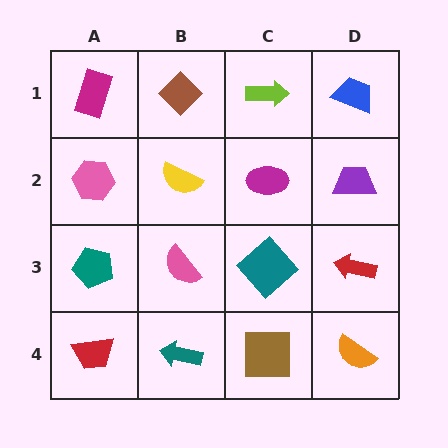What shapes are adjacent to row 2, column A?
A magenta rectangle (row 1, column A), a teal pentagon (row 3, column A), a yellow semicircle (row 2, column B).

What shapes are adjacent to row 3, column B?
A yellow semicircle (row 2, column B), a teal arrow (row 4, column B), a teal pentagon (row 3, column A), a teal diamond (row 3, column C).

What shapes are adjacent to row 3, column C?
A magenta ellipse (row 2, column C), a brown square (row 4, column C), a pink semicircle (row 3, column B), a red arrow (row 3, column D).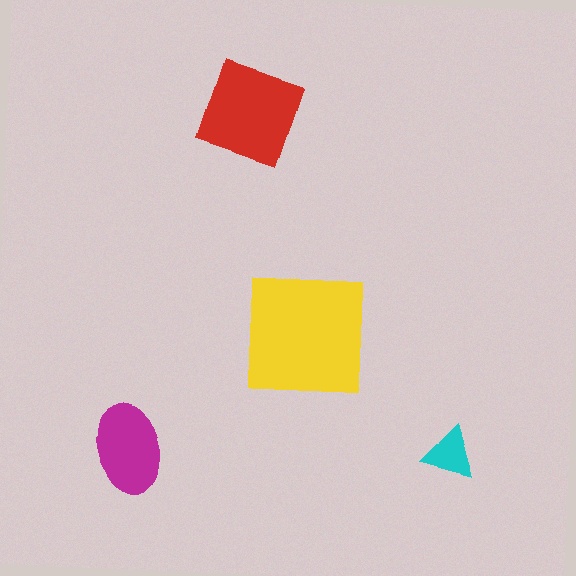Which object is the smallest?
The cyan triangle.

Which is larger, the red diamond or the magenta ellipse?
The red diamond.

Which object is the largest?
The yellow square.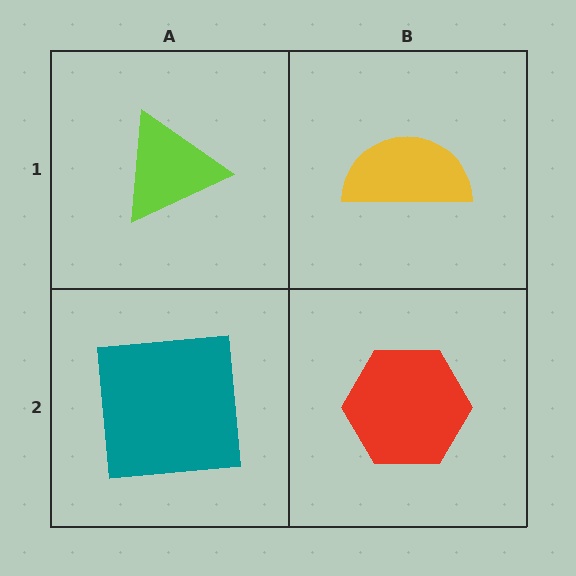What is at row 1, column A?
A lime triangle.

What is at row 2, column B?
A red hexagon.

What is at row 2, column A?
A teal square.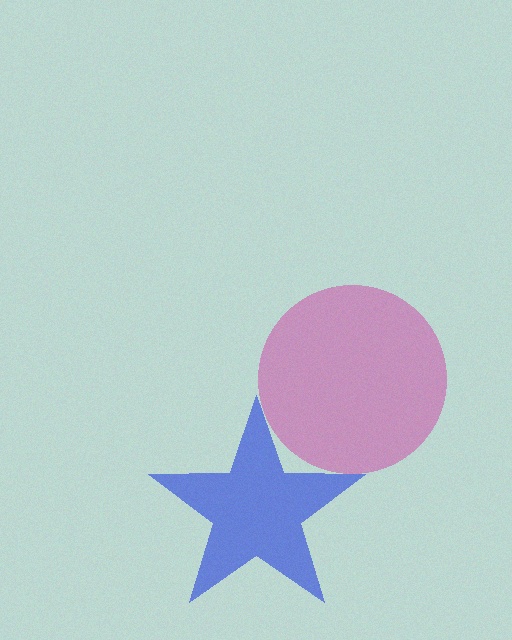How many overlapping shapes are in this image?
There are 2 overlapping shapes in the image.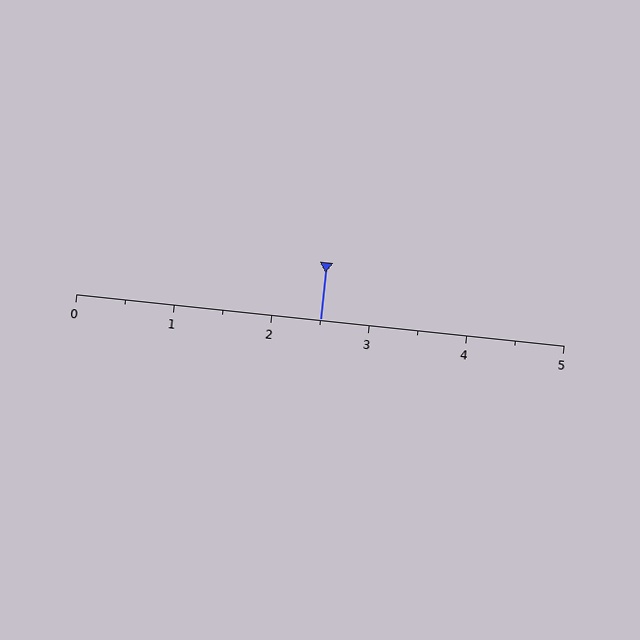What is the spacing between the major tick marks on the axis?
The major ticks are spaced 1 apart.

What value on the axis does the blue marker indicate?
The marker indicates approximately 2.5.